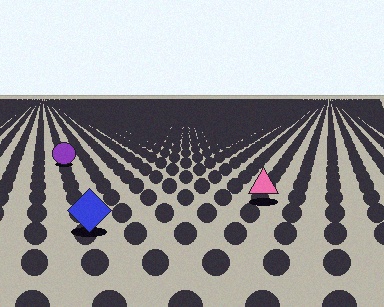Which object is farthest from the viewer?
The purple circle is farthest from the viewer. It appears smaller and the ground texture around it is denser.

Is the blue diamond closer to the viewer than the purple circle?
Yes. The blue diamond is closer — you can tell from the texture gradient: the ground texture is coarser near it.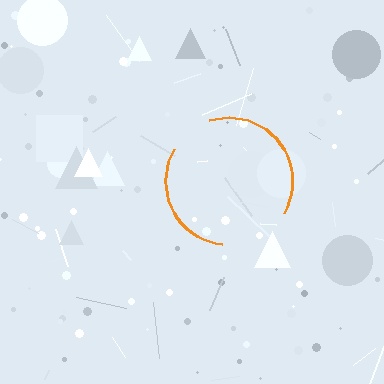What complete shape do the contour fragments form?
The contour fragments form a circle.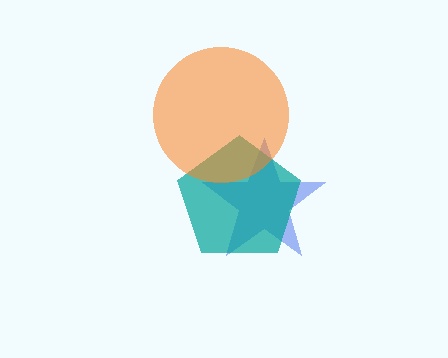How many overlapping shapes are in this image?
There are 3 overlapping shapes in the image.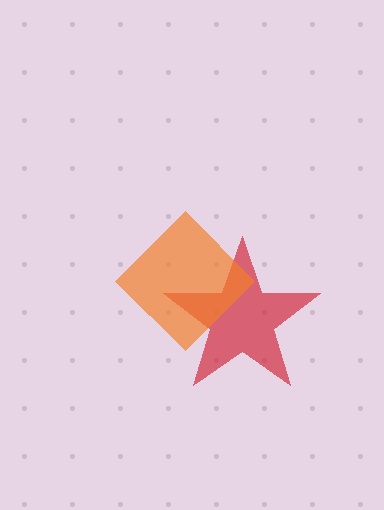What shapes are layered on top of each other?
The layered shapes are: a red star, an orange diamond.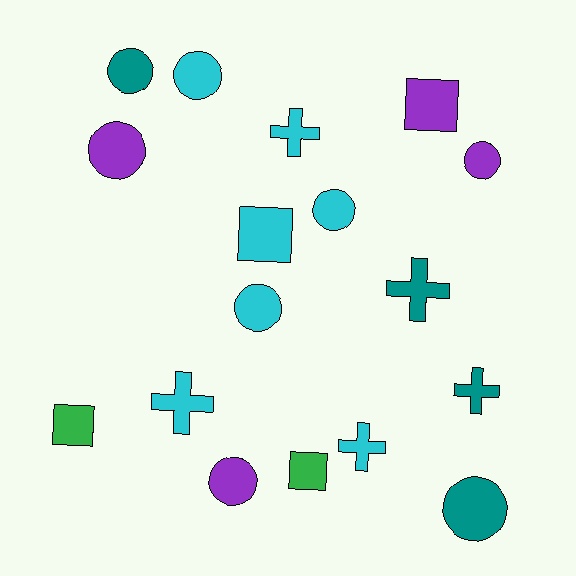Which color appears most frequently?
Cyan, with 7 objects.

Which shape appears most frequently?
Circle, with 8 objects.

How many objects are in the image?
There are 17 objects.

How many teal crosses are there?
There are 2 teal crosses.